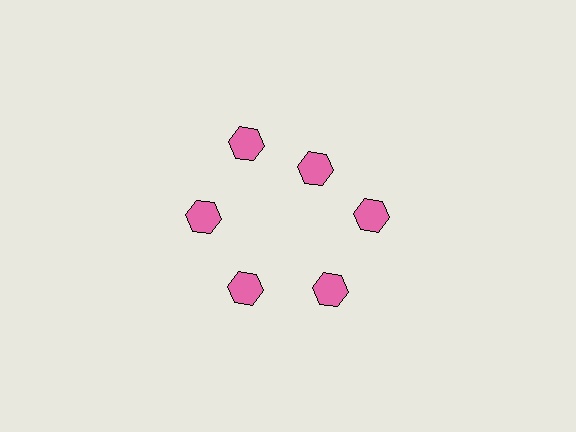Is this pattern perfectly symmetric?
No. The 6 pink hexagons are arranged in a ring, but one element near the 1 o'clock position is pulled inward toward the center, breaking the 6-fold rotational symmetry.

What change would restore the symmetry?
The symmetry would be restored by moving it outward, back onto the ring so that all 6 hexagons sit at equal angles and equal distance from the center.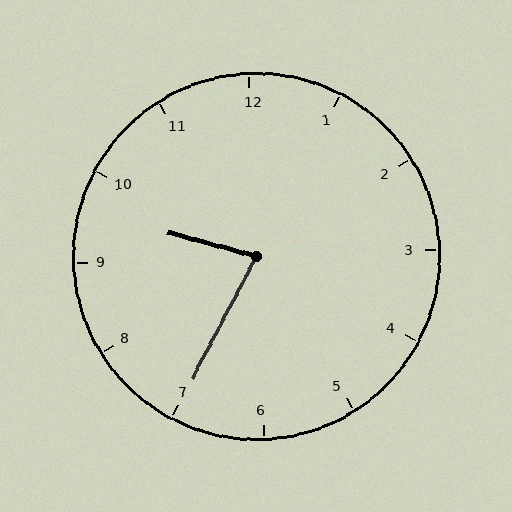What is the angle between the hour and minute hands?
Approximately 78 degrees.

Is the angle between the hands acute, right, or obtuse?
It is acute.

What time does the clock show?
9:35.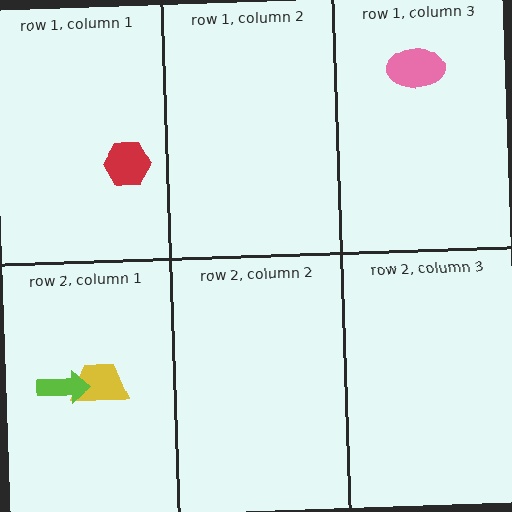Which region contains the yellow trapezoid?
The row 2, column 1 region.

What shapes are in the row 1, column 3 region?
The pink ellipse.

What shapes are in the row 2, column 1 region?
The yellow trapezoid, the lime arrow.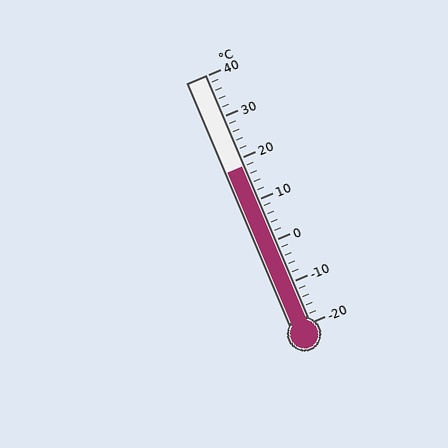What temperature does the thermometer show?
The thermometer shows approximately 18°C.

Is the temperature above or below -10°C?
The temperature is above -10°C.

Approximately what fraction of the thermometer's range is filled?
The thermometer is filled to approximately 65% of its range.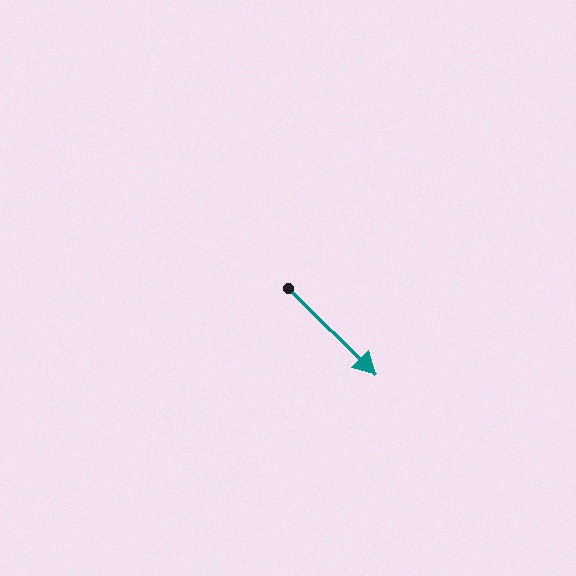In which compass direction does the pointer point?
Southeast.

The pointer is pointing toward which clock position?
Roughly 4 o'clock.